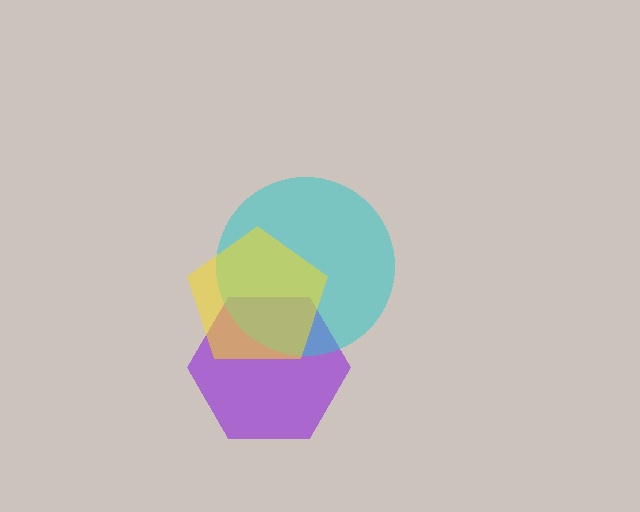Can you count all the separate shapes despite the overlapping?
Yes, there are 3 separate shapes.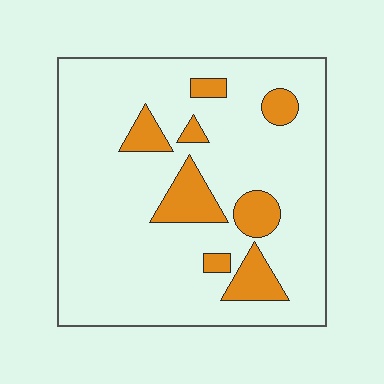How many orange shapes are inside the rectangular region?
8.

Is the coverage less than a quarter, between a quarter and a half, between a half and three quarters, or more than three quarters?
Less than a quarter.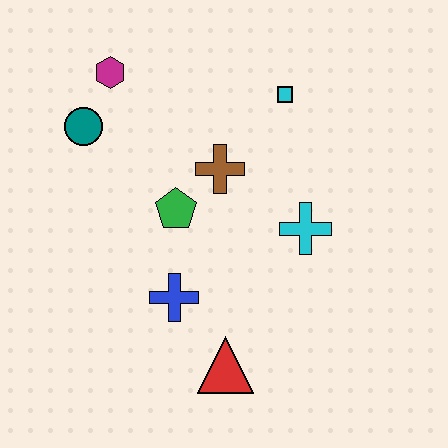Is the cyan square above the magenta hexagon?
No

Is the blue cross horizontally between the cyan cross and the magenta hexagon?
Yes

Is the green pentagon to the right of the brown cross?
No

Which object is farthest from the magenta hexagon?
The red triangle is farthest from the magenta hexagon.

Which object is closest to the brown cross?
The green pentagon is closest to the brown cross.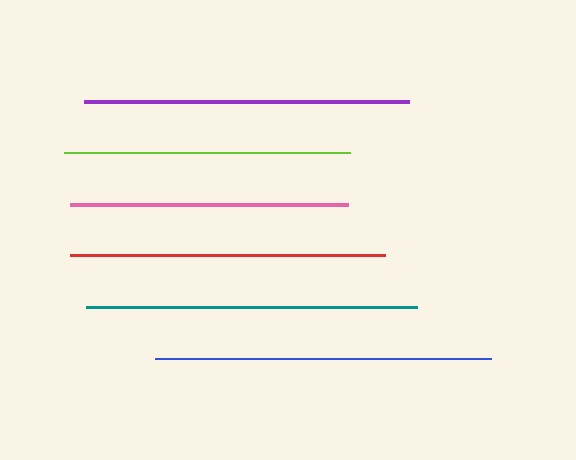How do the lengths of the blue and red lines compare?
The blue and red lines are approximately the same length.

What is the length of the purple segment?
The purple segment is approximately 325 pixels long.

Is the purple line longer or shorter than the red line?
The purple line is longer than the red line.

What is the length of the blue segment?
The blue segment is approximately 336 pixels long.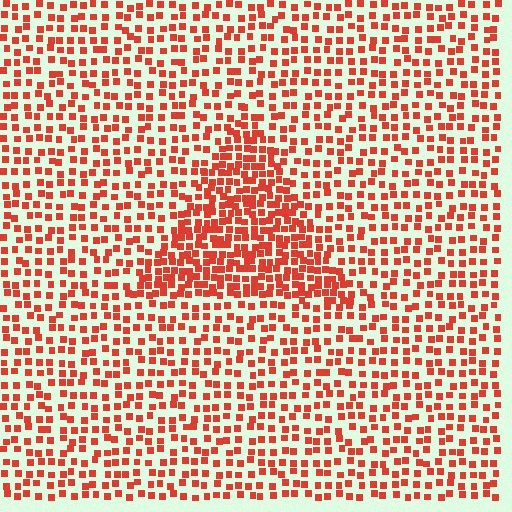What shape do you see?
I see a triangle.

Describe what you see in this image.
The image contains small red elements arranged at two different densities. A triangle-shaped region is visible where the elements are more densely packed than the surrounding area.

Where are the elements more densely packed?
The elements are more densely packed inside the triangle boundary.